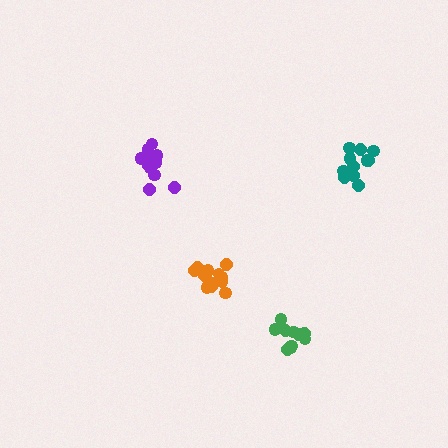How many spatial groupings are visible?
There are 4 spatial groupings.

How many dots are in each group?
Group 1: 12 dots, Group 2: 11 dots, Group 3: 11 dots, Group 4: 13 dots (47 total).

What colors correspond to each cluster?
The clusters are colored: green, teal, purple, orange.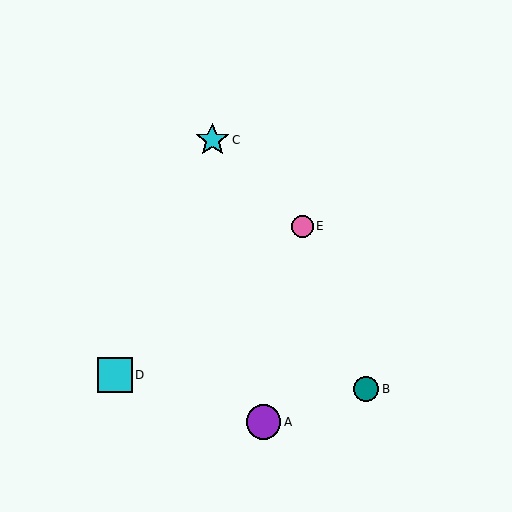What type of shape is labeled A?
Shape A is a purple circle.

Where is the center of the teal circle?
The center of the teal circle is at (366, 389).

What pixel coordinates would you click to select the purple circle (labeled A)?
Click at (264, 422) to select the purple circle A.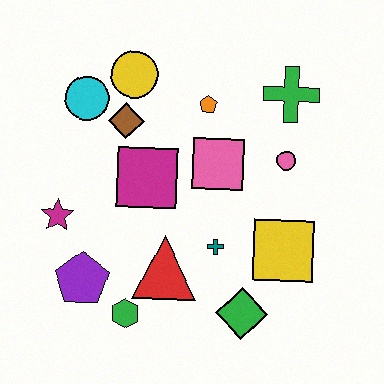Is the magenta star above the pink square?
No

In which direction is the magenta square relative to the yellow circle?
The magenta square is below the yellow circle.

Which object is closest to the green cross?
The pink circle is closest to the green cross.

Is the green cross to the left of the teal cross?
No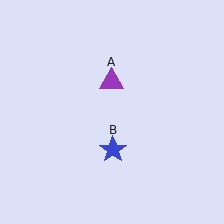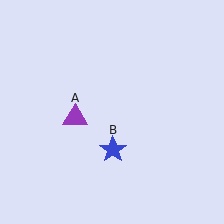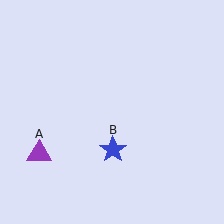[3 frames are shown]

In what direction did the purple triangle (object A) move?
The purple triangle (object A) moved down and to the left.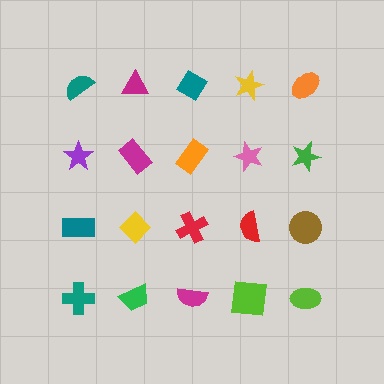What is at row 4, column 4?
A lime square.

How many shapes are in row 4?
5 shapes.